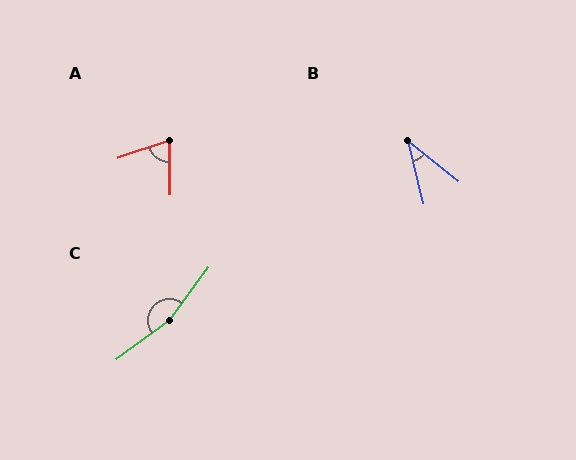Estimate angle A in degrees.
Approximately 72 degrees.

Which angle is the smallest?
B, at approximately 37 degrees.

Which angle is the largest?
C, at approximately 163 degrees.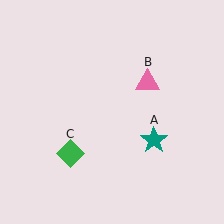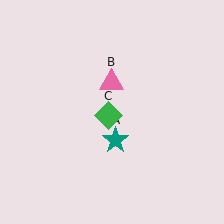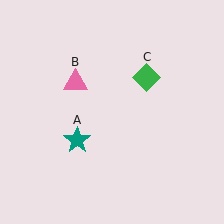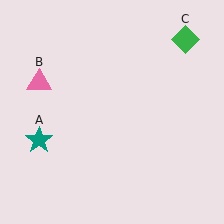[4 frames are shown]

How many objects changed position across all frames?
3 objects changed position: teal star (object A), pink triangle (object B), green diamond (object C).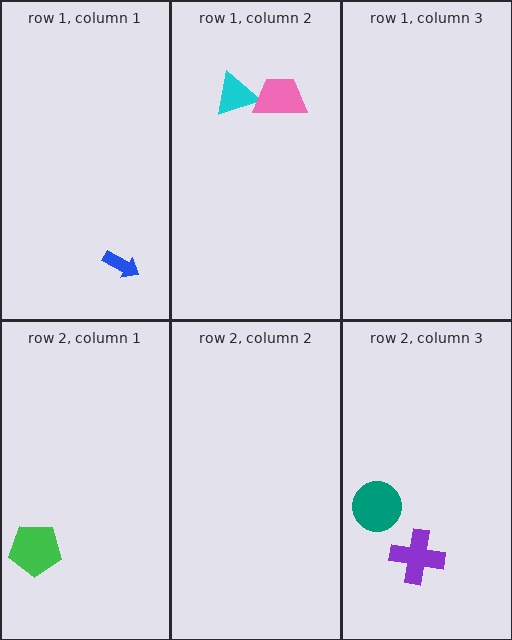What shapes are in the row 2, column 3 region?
The teal circle, the purple cross.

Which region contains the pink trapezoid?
The row 1, column 2 region.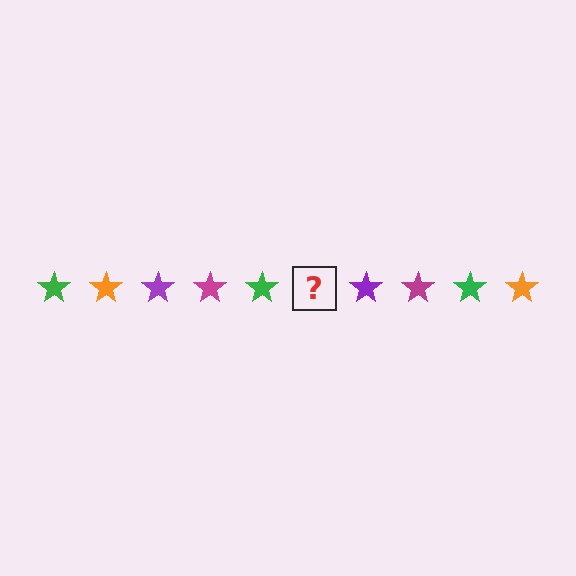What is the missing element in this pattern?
The missing element is an orange star.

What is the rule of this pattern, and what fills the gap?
The rule is that the pattern cycles through green, orange, purple, magenta stars. The gap should be filled with an orange star.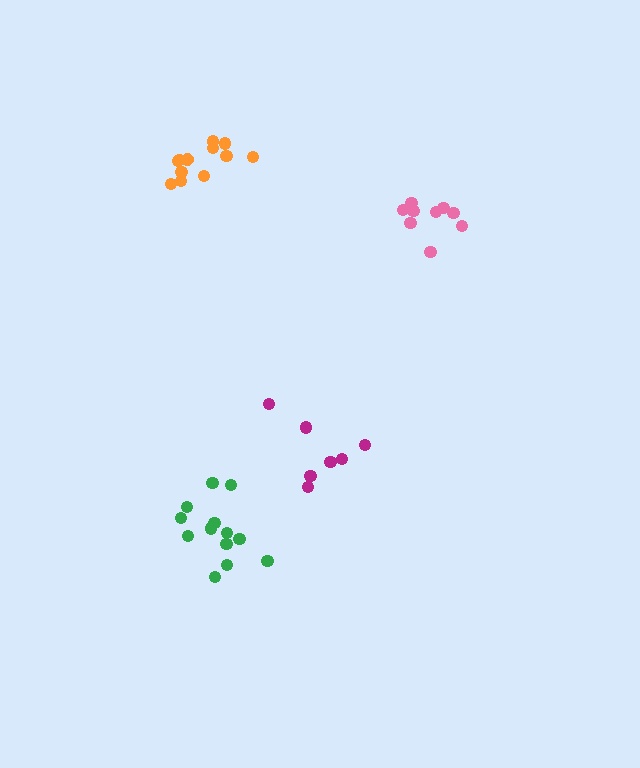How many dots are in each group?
Group 1: 7 dots, Group 2: 12 dots, Group 3: 9 dots, Group 4: 13 dots (41 total).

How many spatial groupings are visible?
There are 4 spatial groupings.